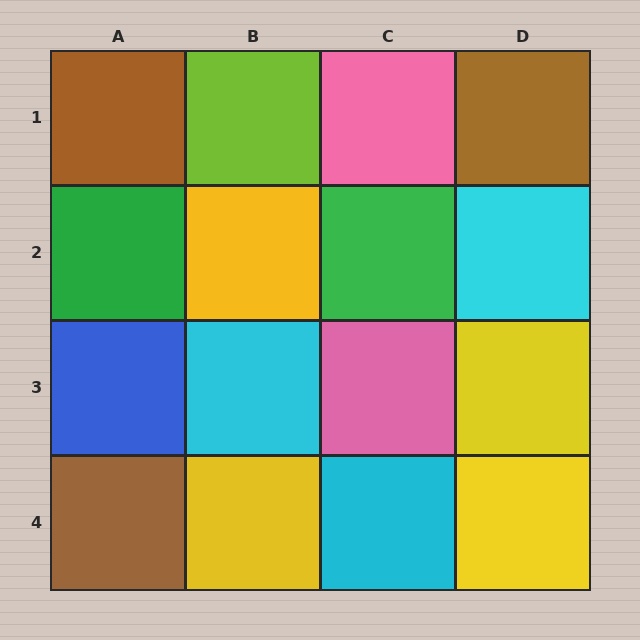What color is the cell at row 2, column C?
Green.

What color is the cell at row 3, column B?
Cyan.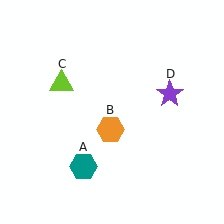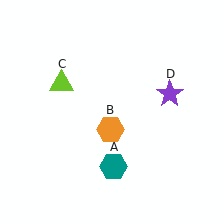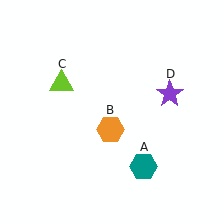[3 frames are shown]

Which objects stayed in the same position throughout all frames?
Orange hexagon (object B) and lime triangle (object C) and purple star (object D) remained stationary.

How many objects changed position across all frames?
1 object changed position: teal hexagon (object A).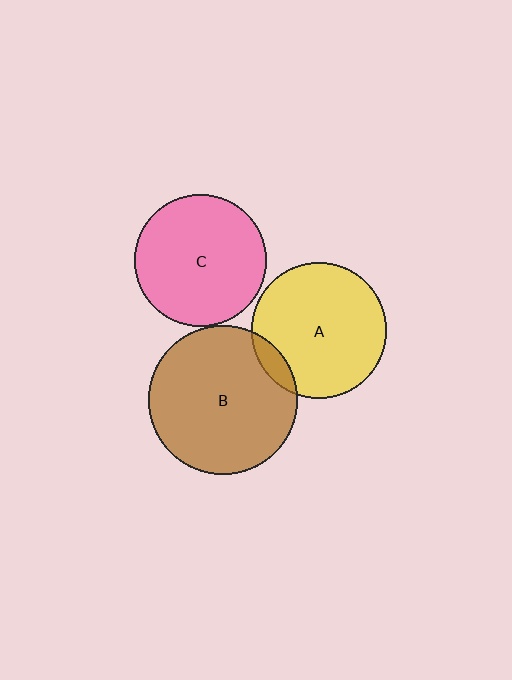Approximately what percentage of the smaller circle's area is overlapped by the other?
Approximately 10%.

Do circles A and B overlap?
Yes.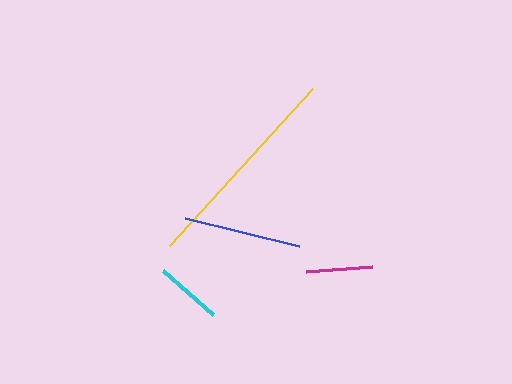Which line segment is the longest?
The yellow line is the longest at approximately 212 pixels.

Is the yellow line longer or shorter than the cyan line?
The yellow line is longer than the cyan line.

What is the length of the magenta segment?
The magenta segment is approximately 66 pixels long.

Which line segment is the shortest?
The magenta line is the shortest at approximately 66 pixels.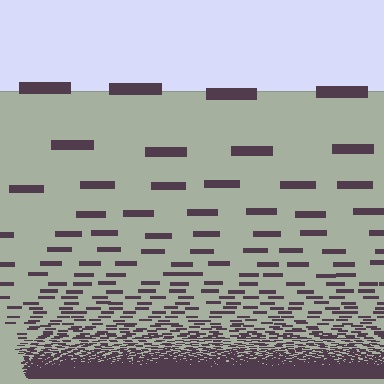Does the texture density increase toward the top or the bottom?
Density increases toward the bottom.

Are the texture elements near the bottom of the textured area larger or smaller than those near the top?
Smaller. The gradient is inverted — elements near the bottom are smaller and denser.